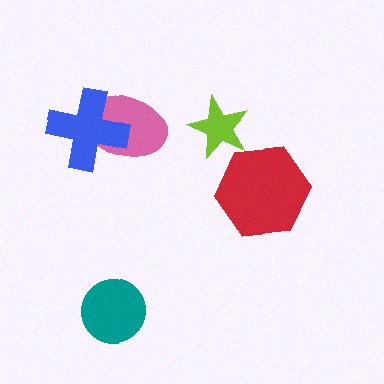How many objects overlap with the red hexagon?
0 objects overlap with the red hexagon.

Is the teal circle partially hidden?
No, no other shape covers it.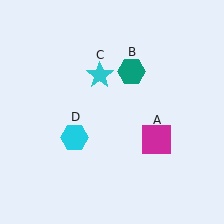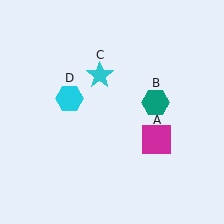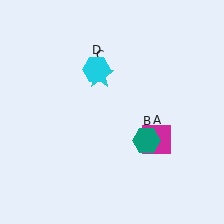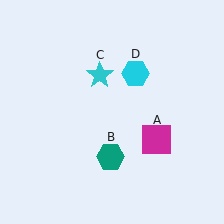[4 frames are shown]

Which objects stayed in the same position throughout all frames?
Magenta square (object A) and cyan star (object C) remained stationary.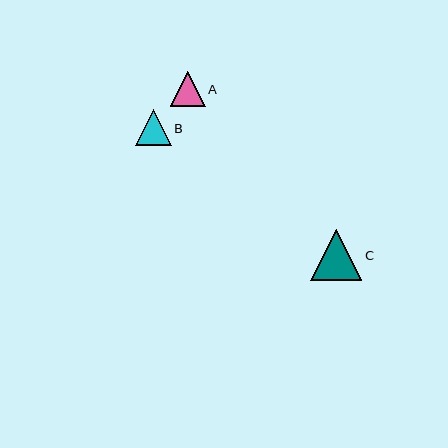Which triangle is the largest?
Triangle C is the largest with a size of approximately 51 pixels.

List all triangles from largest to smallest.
From largest to smallest: C, B, A.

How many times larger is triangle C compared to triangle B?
Triangle C is approximately 1.4 times the size of triangle B.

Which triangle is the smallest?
Triangle A is the smallest with a size of approximately 35 pixels.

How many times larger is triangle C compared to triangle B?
Triangle C is approximately 1.4 times the size of triangle B.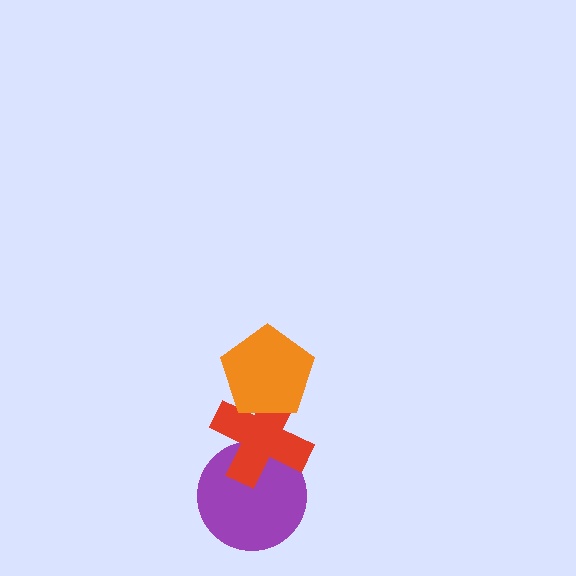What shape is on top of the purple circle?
The red cross is on top of the purple circle.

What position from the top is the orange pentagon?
The orange pentagon is 1st from the top.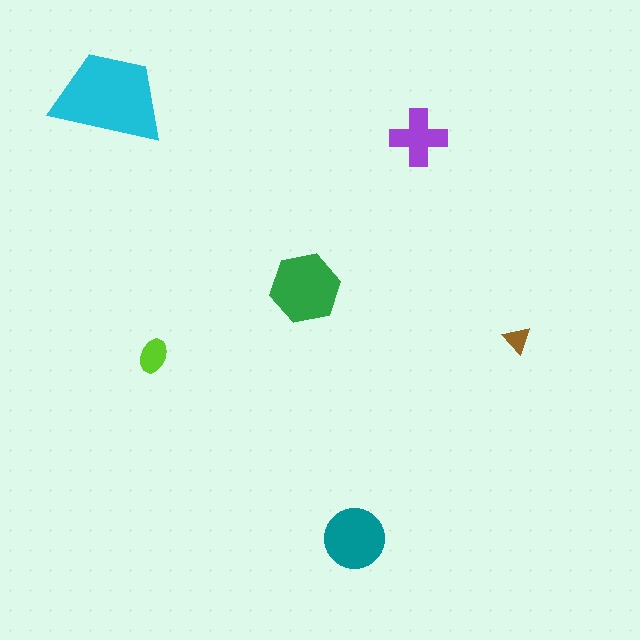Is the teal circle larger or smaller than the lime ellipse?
Larger.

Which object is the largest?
The cyan trapezoid.